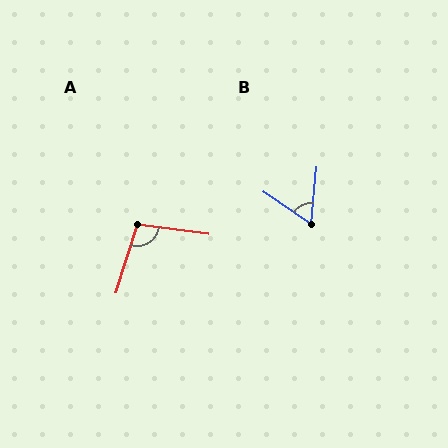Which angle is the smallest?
B, at approximately 61 degrees.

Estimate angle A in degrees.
Approximately 100 degrees.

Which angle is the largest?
A, at approximately 100 degrees.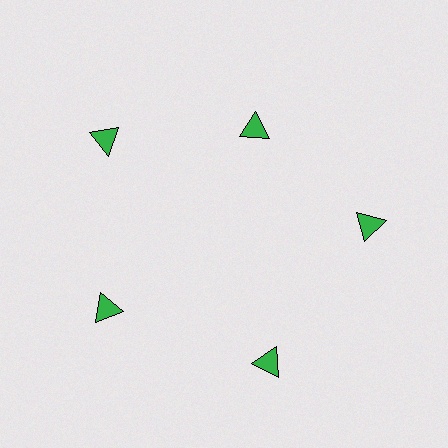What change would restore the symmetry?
The symmetry would be restored by moving it outward, back onto the ring so that all 5 triangles sit at equal angles and equal distance from the center.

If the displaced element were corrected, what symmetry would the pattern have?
It would have 5-fold rotational symmetry — the pattern would map onto itself every 72 degrees.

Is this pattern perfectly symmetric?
No. The 5 green triangles are arranged in a ring, but one element near the 1 o'clock position is pulled inward toward the center, breaking the 5-fold rotational symmetry.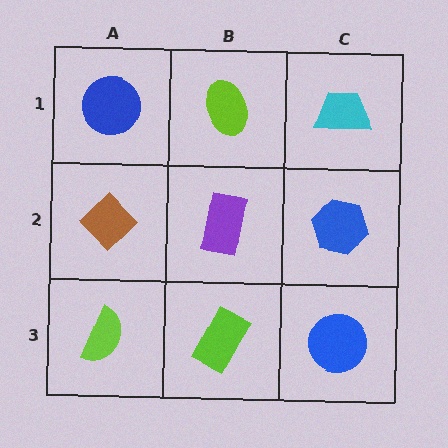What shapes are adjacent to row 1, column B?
A purple rectangle (row 2, column B), a blue circle (row 1, column A), a cyan trapezoid (row 1, column C).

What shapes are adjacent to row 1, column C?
A blue hexagon (row 2, column C), a lime ellipse (row 1, column B).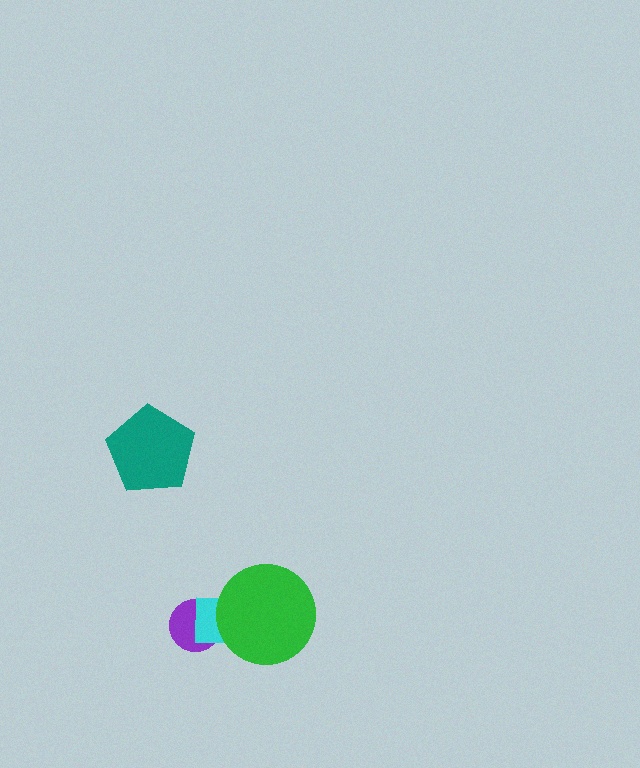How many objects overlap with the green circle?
1 object overlaps with the green circle.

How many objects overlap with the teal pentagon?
0 objects overlap with the teal pentagon.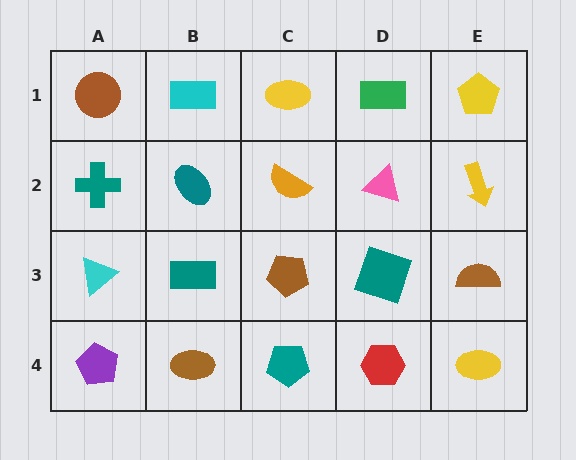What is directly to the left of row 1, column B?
A brown circle.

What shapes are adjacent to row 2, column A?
A brown circle (row 1, column A), a cyan triangle (row 3, column A), a teal ellipse (row 2, column B).